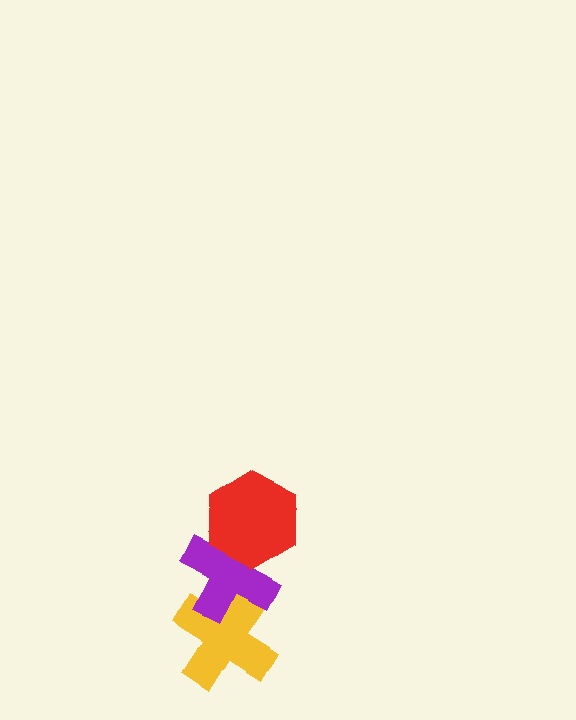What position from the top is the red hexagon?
The red hexagon is 1st from the top.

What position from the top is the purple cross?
The purple cross is 2nd from the top.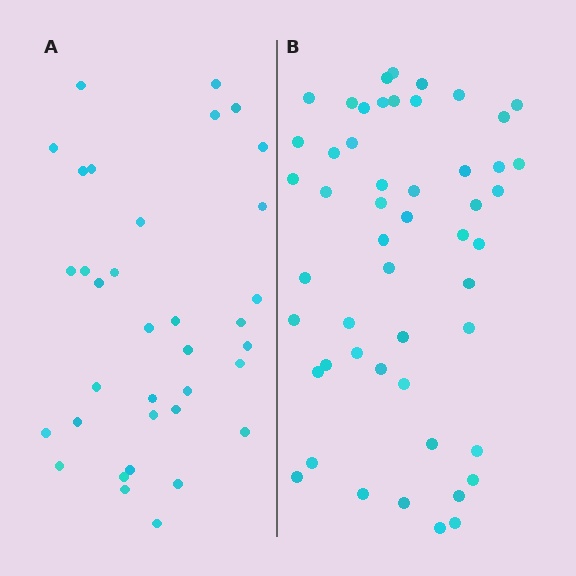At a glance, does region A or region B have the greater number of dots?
Region B (the right region) has more dots.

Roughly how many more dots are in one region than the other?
Region B has approximately 15 more dots than region A.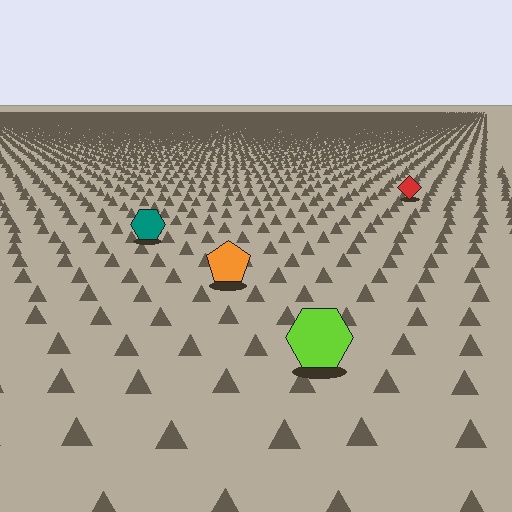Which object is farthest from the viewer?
The red diamond is farthest from the viewer. It appears smaller and the ground texture around it is denser.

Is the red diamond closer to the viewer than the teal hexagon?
No. The teal hexagon is closer — you can tell from the texture gradient: the ground texture is coarser near it.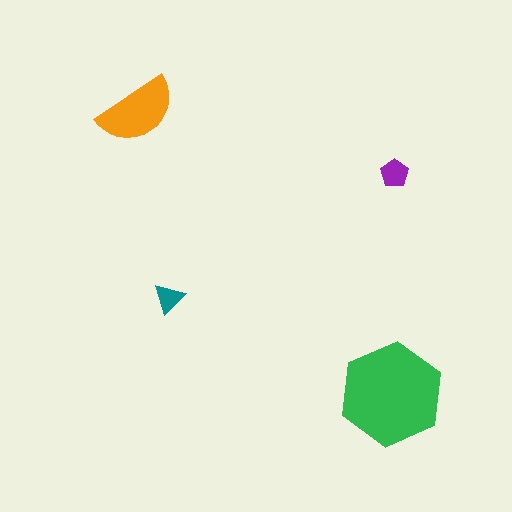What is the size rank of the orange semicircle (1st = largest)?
2nd.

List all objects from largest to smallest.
The green hexagon, the orange semicircle, the purple pentagon, the teal triangle.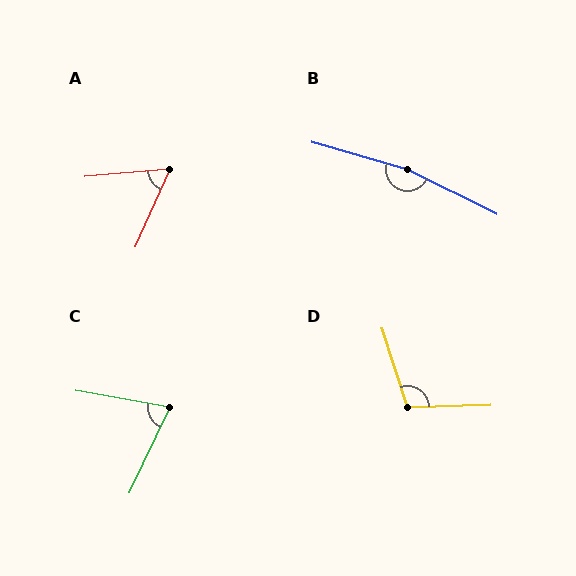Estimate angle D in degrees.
Approximately 106 degrees.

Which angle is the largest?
B, at approximately 169 degrees.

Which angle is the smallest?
A, at approximately 61 degrees.